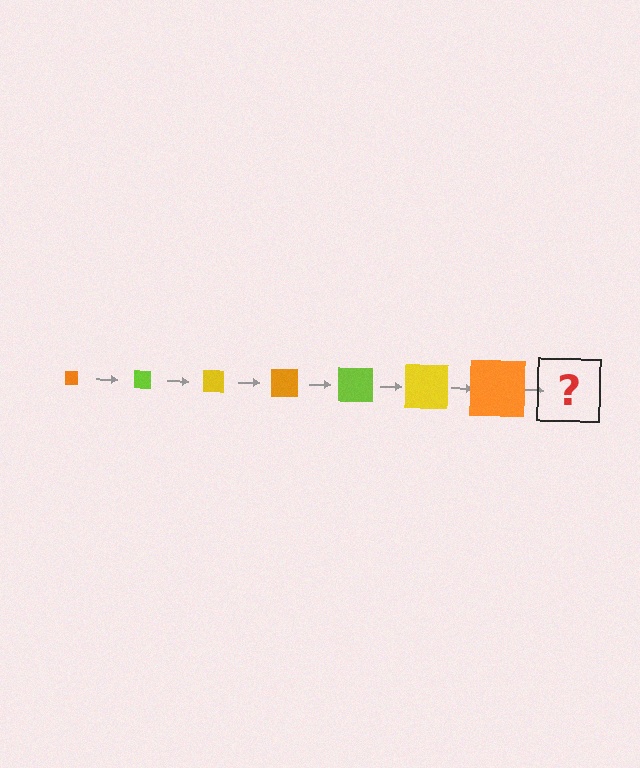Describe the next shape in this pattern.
It should be a lime square, larger than the previous one.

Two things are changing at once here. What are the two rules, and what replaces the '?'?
The two rules are that the square grows larger each step and the color cycles through orange, lime, and yellow. The '?' should be a lime square, larger than the previous one.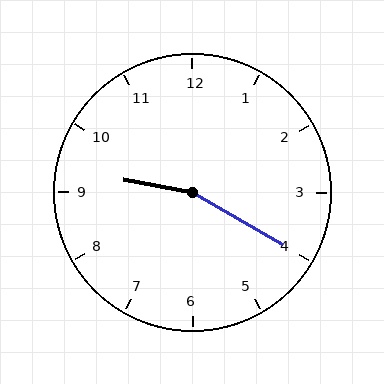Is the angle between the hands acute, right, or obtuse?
It is obtuse.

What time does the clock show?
9:20.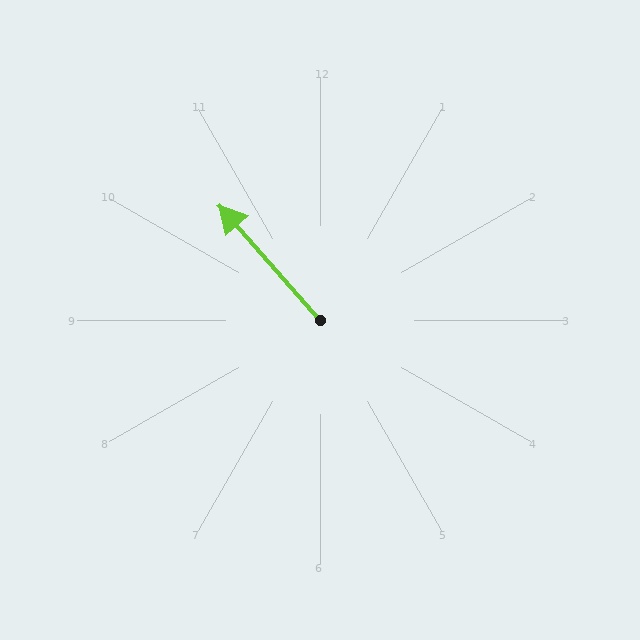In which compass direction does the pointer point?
Northwest.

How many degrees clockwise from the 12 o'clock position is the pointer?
Approximately 319 degrees.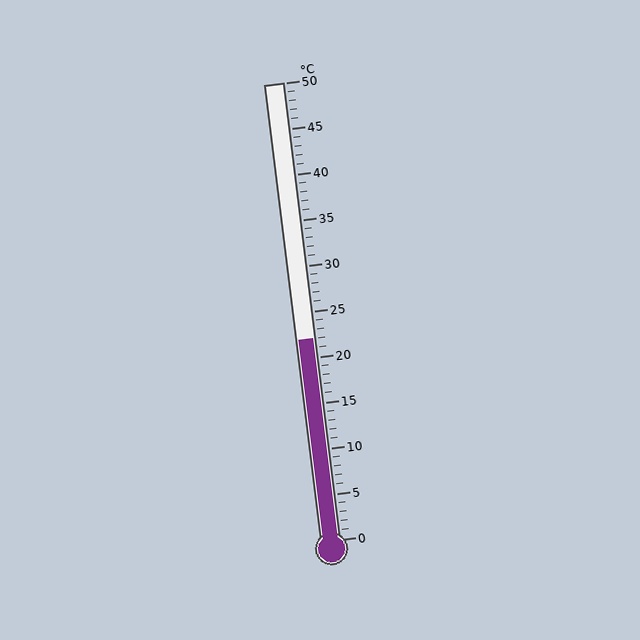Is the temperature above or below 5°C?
The temperature is above 5°C.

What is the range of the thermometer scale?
The thermometer scale ranges from 0°C to 50°C.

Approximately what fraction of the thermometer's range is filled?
The thermometer is filled to approximately 45% of its range.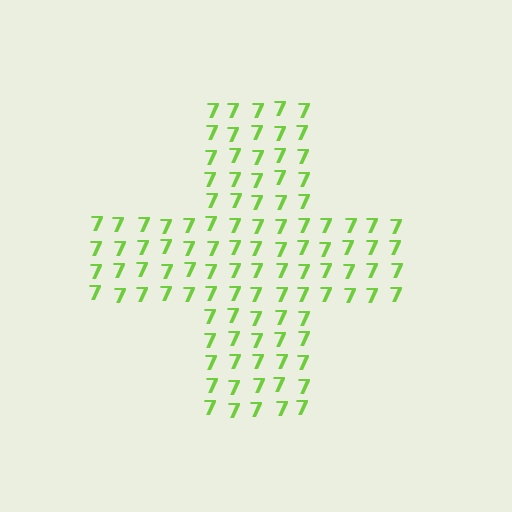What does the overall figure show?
The overall figure shows a cross.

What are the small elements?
The small elements are digit 7's.